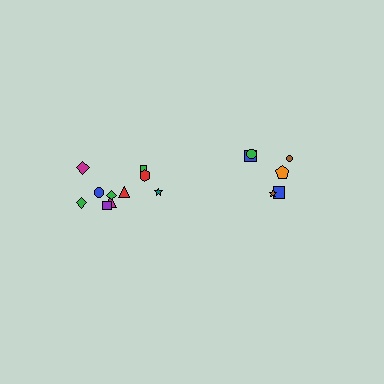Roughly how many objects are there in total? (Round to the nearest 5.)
Roughly 15 objects in total.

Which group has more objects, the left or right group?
The left group.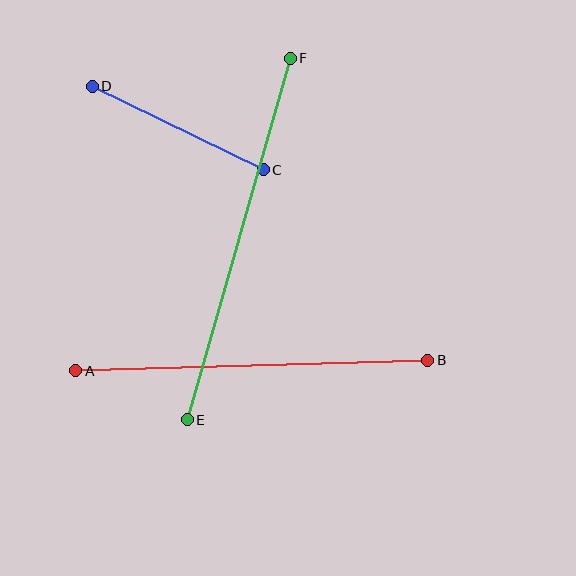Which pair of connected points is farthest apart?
Points E and F are farthest apart.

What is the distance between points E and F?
The distance is approximately 376 pixels.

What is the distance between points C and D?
The distance is approximately 190 pixels.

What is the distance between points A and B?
The distance is approximately 352 pixels.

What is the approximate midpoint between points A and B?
The midpoint is at approximately (252, 366) pixels.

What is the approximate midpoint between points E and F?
The midpoint is at approximately (239, 239) pixels.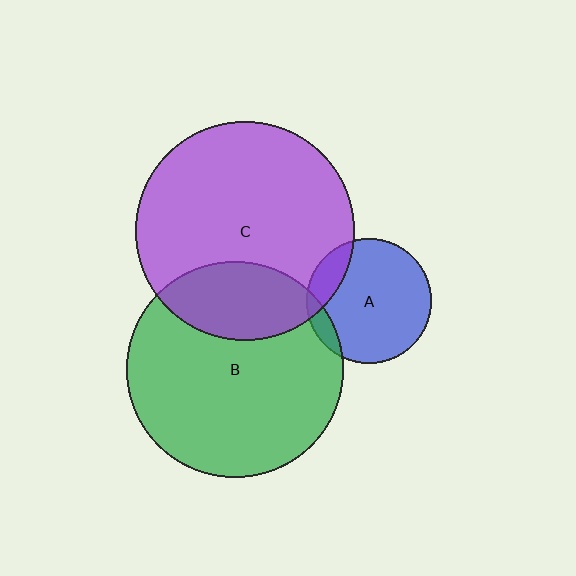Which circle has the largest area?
Circle C (purple).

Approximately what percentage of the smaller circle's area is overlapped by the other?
Approximately 10%.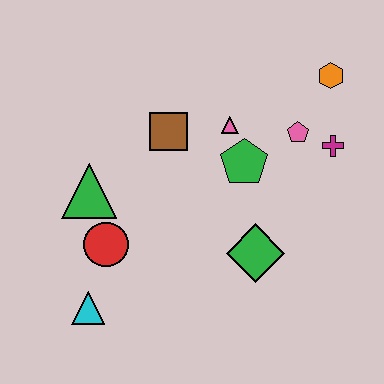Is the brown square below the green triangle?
No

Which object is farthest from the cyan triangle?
The orange hexagon is farthest from the cyan triangle.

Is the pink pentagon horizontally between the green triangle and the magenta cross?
Yes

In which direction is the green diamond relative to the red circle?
The green diamond is to the right of the red circle.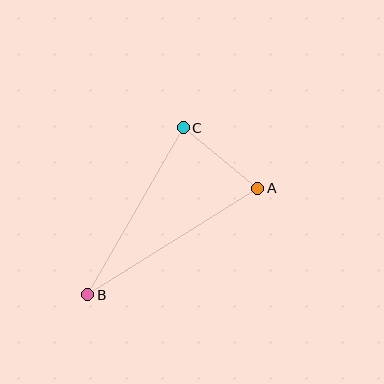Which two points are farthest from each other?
Points A and B are farthest from each other.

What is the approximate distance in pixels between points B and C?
The distance between B and C is approximately 192 pixels.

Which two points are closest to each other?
Points A and C are closest to each other.